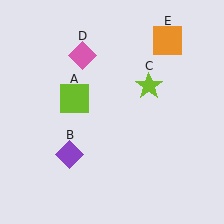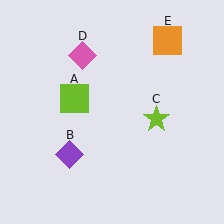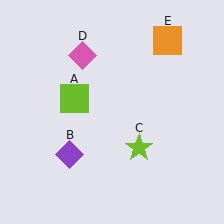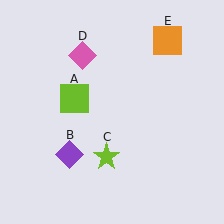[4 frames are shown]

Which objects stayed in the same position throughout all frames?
Lime square (object A) and purple diamond (object B) and pink diamond (object D) and orange square (object E) remained stationary.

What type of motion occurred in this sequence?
The lime star (object C) rotated clockwise around the center of the scene.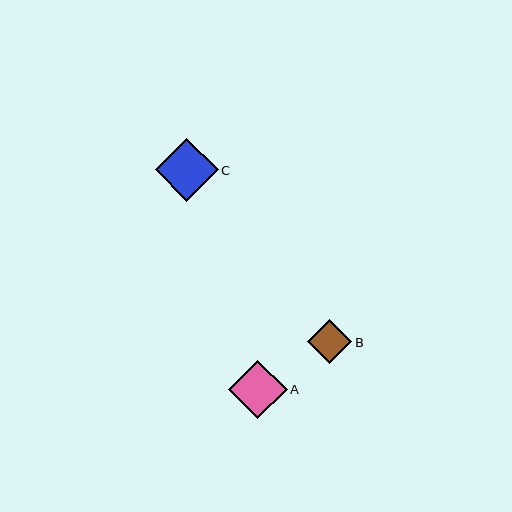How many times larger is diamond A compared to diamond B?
Diamond A is approximately 1.3 times the size of diamond B.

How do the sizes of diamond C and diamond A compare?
Diamond C and diamond A are approximately the same size.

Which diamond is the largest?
Diamond C is the largest with a size of approximately 63 pixels.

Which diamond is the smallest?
Diamond B is the smallest with a size of approximately 44 pixels.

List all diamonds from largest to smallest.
From largest to smallest: C, A, B.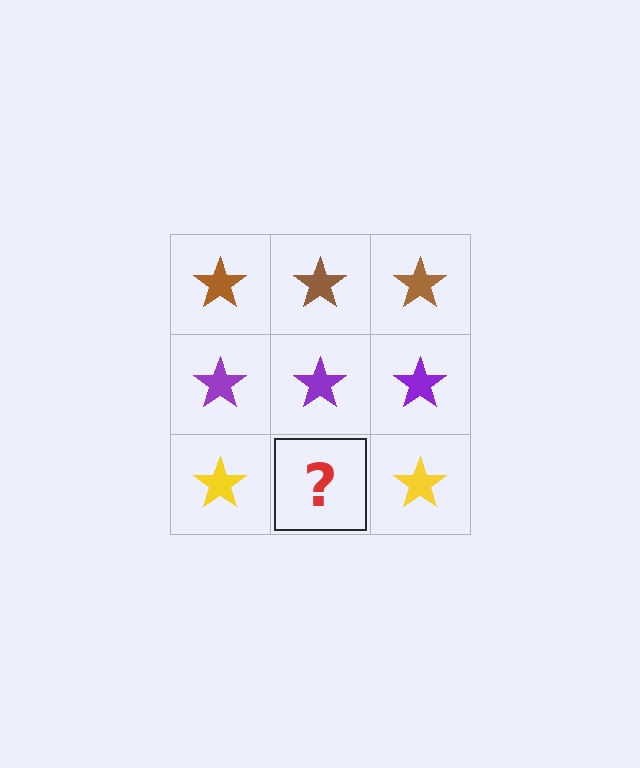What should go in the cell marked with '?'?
The missing cell should contain a yellow star.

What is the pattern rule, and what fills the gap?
The rule is that each row has a consistent color. The gap should be filled with a yellow star.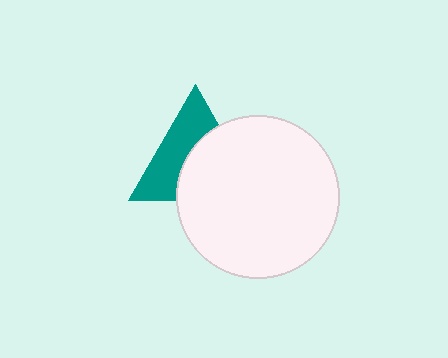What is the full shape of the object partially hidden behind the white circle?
The partially hidden object is a teal triangle.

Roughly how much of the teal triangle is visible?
About half of it is visible (roughly 49%).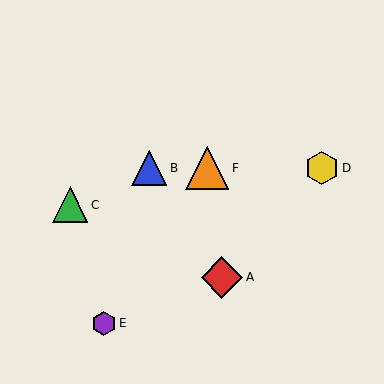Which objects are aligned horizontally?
Objects B, D, F are aligned horizontally.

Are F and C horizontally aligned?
No, F is at y≈168 and C is at y≈205.